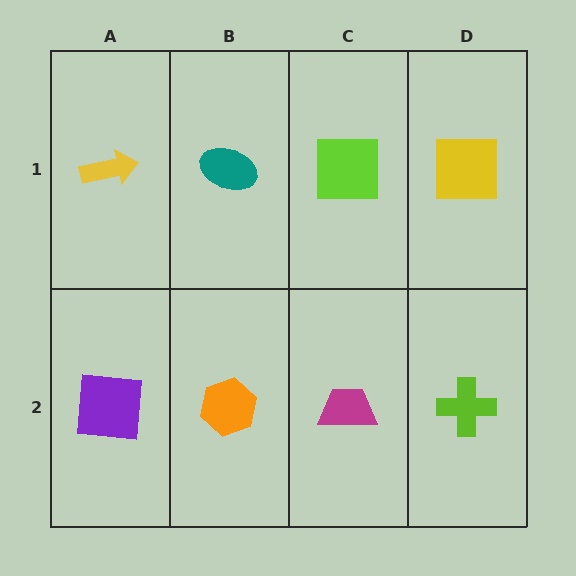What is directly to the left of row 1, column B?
A yellow arrow.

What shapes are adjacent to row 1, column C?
A magenta trapezoid (row 2, column C), a teal ellipse (row 1, column B), a yellow square (row 1, column D).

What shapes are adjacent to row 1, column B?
An orange hexagon (row 2, column B), a yellow arrow (row 1, column A), a lime square (row 1, column C).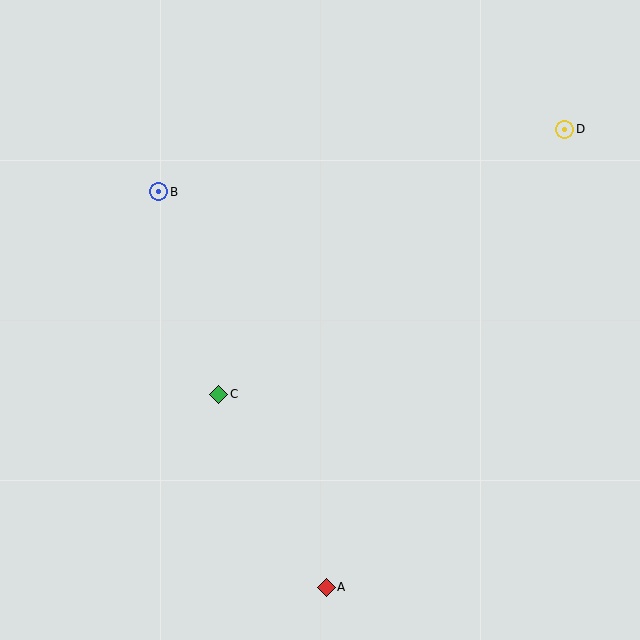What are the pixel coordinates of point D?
Point D is at (565, 129).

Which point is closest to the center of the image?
Point C at (219, 394) is closest to the center.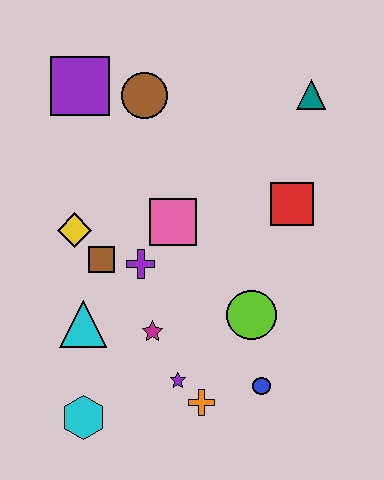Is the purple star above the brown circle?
No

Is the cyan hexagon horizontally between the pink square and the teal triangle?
No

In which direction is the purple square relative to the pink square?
The purple square is above the pink square.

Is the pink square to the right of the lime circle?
No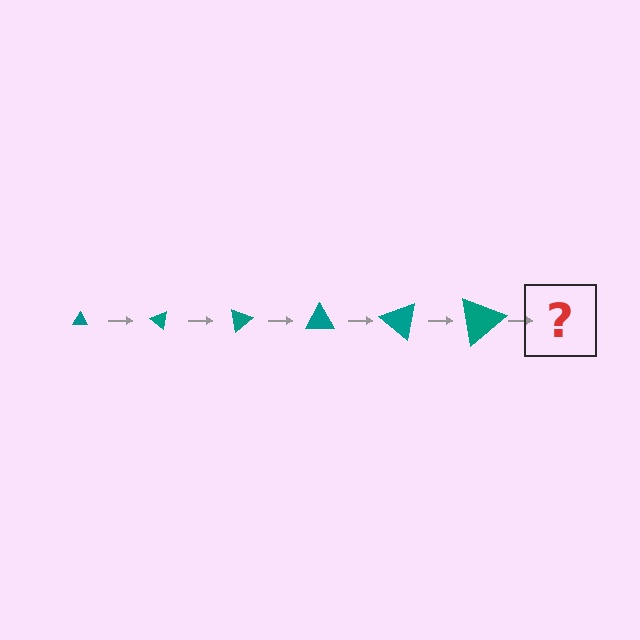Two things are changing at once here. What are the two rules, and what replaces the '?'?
The two rules are that the triangle grows larger each step and it rotates 40 degrees each step. The '?' should be a triangle, larger than the previous one and rotated 240 degrees from the start.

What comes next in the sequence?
The next element should be a triangle, larger than the previous one and rotated 240 degrees from the start.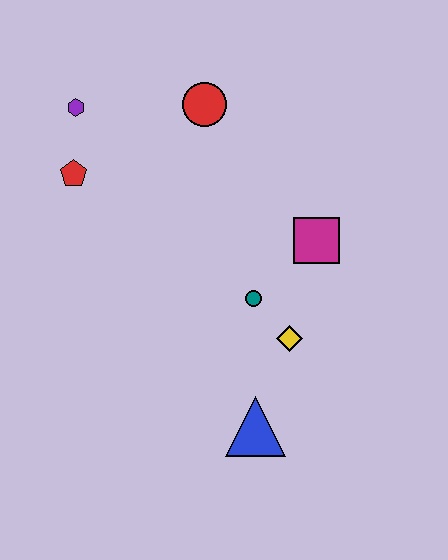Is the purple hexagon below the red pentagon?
No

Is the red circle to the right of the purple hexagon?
Yes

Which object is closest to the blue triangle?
The yellow diamond is closest to the blue triangle.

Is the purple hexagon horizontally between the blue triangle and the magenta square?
No